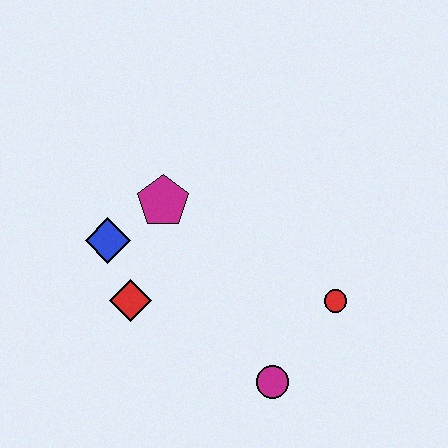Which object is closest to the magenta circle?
The red circle is closest to the magenta circle.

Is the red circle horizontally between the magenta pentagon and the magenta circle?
No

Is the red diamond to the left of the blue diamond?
No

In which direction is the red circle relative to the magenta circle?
The red circle is above the magenta circle.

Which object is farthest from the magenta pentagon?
The magenta circle is farthest from the magenta pentagon.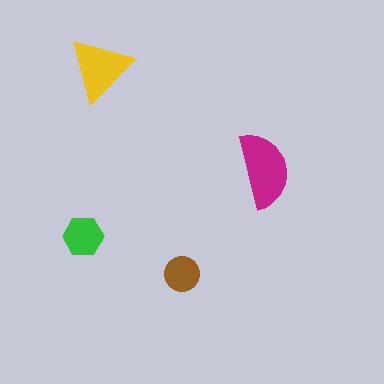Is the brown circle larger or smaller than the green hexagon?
Smaller.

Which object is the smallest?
The brown circle.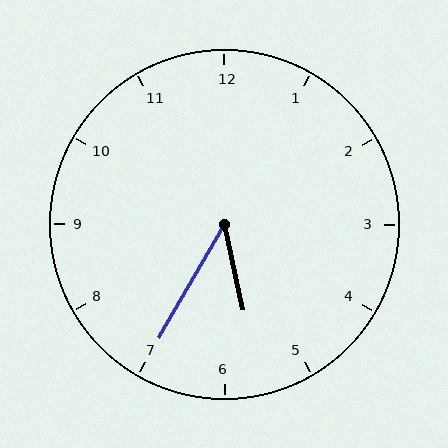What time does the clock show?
5:35.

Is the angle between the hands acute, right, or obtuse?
It is acute.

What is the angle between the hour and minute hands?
Approximately 42 degrees.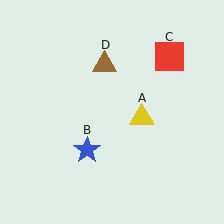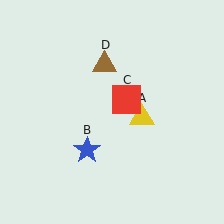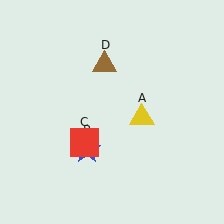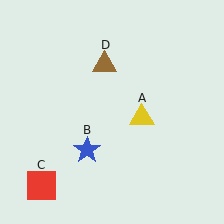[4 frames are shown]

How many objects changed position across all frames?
1 object changed position: red square (object C).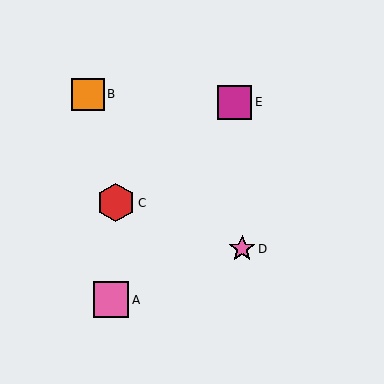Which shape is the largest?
The red hexagon (labeled C) is the largest.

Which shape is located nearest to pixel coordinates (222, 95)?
The magenta square (labeled E) at (235, 102) is nearest to that location.